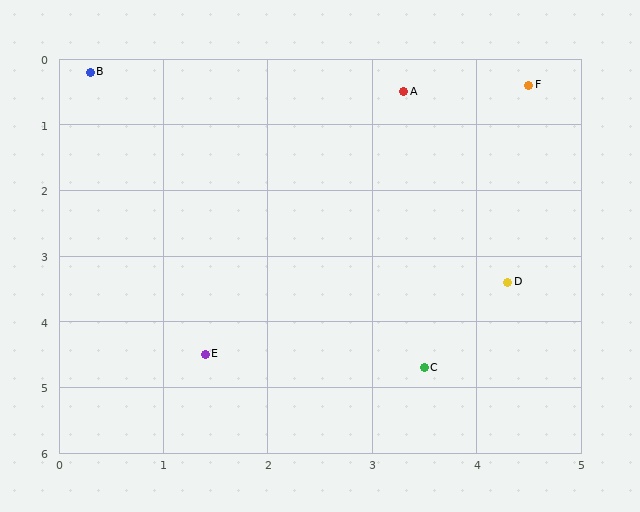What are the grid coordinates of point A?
Point A is at approximately (3.3, 0.5).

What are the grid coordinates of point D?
Point D is at approximately (4.3, 3.4).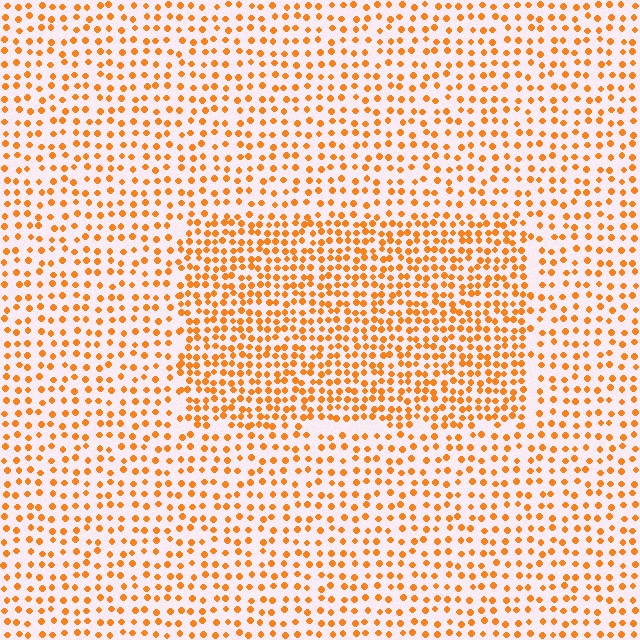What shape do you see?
I see a rectangle.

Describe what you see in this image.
The image contains small orange elements arranged at two different densities. A rectangle-shaped region is visible where the elements are more densely packed than the surrounding area.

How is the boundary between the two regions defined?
The boundary is defined by a change in element density (approximately 1.8x ratio). All elements are the same color, size, and shape.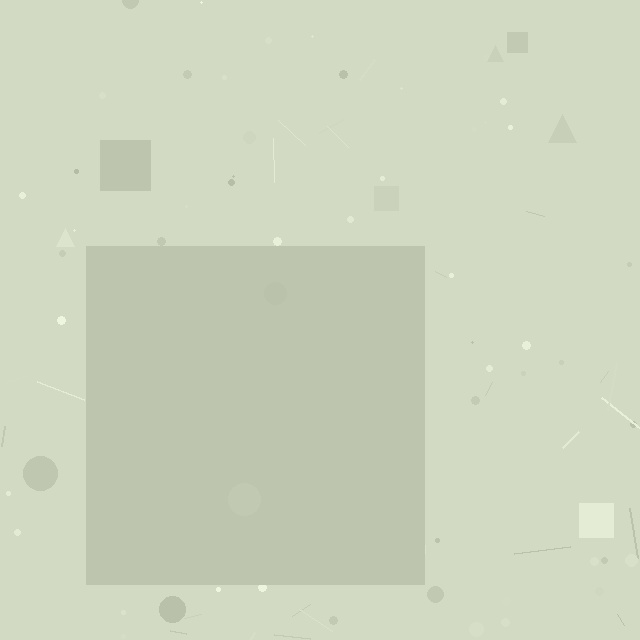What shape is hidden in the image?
A square is hidden in the image.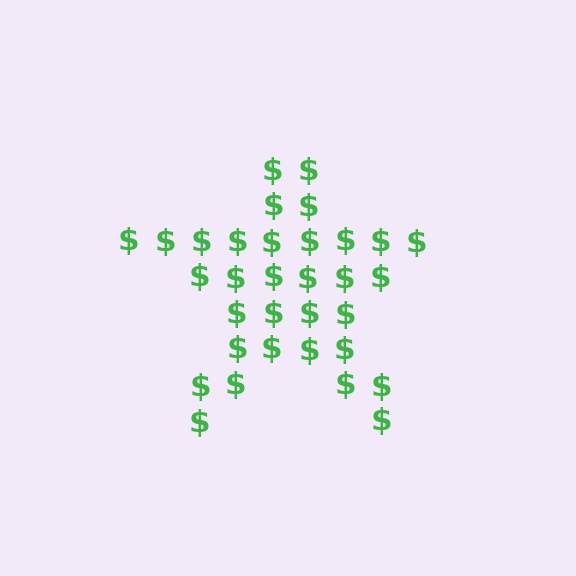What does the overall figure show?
The overall figure shows a star.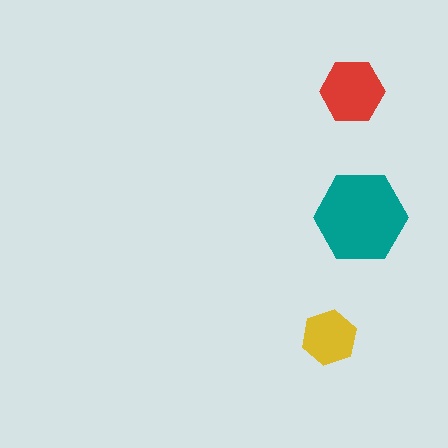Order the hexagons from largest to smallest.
the teal one, the red one, the yellow one.